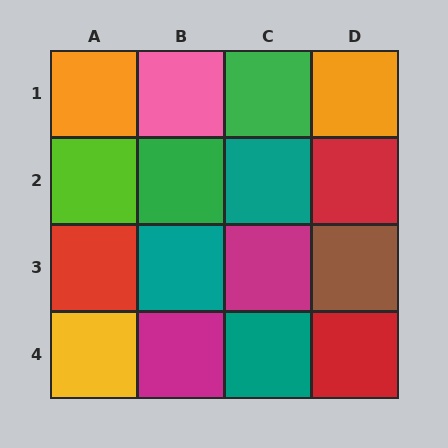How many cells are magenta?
2 cells are magenta.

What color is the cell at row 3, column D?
Brown.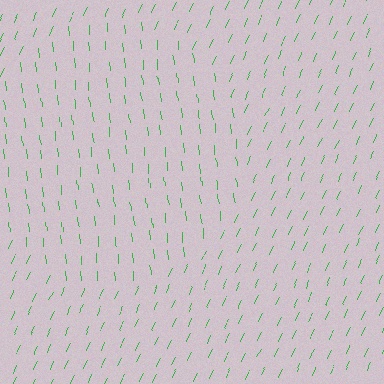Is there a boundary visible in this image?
Yes, there is a texture boundary formed by a change in line orientation.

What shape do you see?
I see a circle.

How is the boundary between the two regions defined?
The boundary is defined purely by a change in line orientation (approximately 31 degrees difference). All lines are the same color and thickness.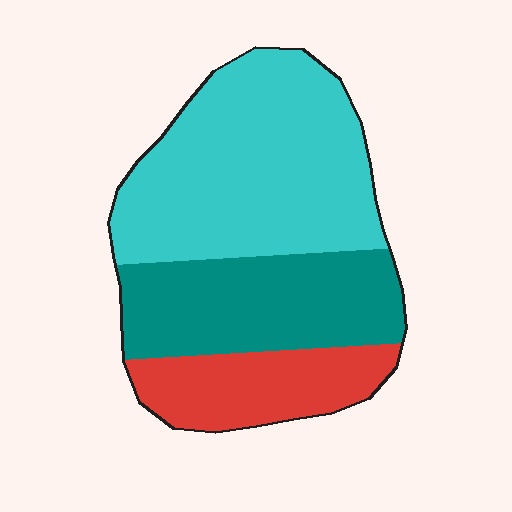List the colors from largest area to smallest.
From largest to smallest: cyan, teal, red.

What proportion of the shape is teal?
Teal takes up about one third (1/3) of the shape.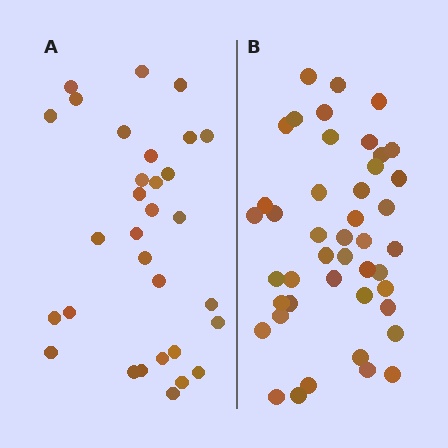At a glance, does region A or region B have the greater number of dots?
Region B (the right region) has more dots.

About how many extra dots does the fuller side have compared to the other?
Region B has approximately 15 more dots than region A.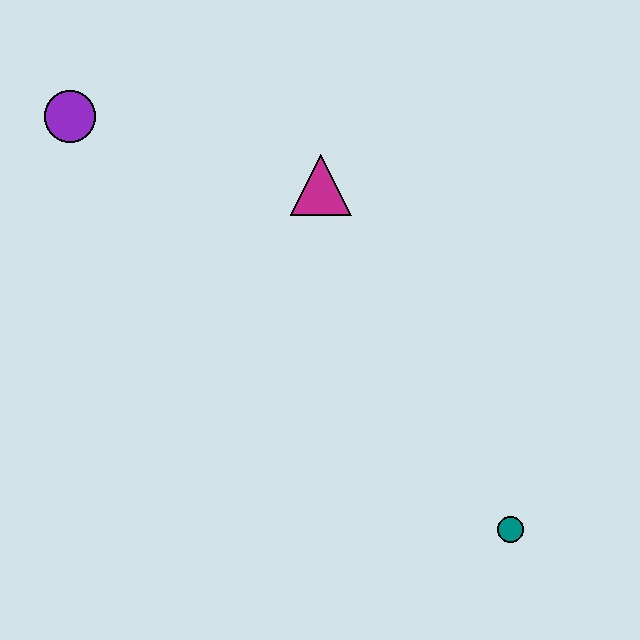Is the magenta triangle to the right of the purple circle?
Yes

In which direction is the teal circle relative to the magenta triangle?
The teal circle is below the magenta triangle.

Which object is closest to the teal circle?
The magenta triangle is closest to the teal circle.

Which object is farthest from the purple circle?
The teal circle is farthest from the purple circle.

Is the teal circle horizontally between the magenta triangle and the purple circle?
No